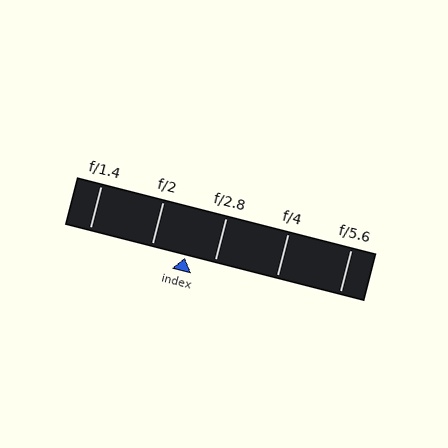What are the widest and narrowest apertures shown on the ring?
The widest aperture shown is f/1.4 and the narrowest is f/5.6.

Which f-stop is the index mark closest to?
The index mark is closest to f/2.8.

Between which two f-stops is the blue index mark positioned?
The index mark is between f/2 and f/2.8.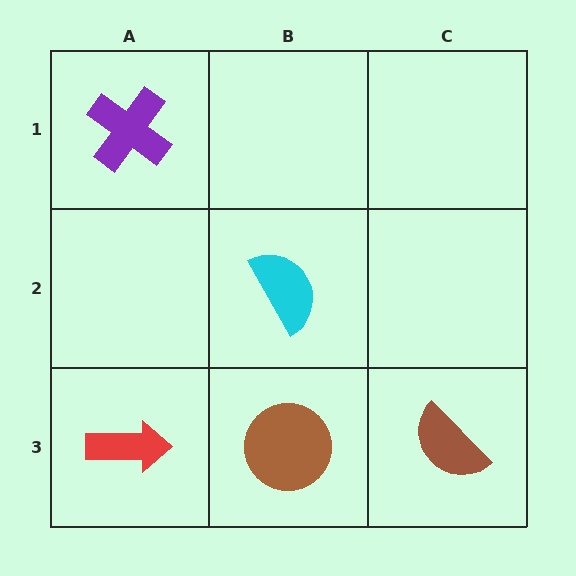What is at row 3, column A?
A red arrow.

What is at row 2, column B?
A cyan semicircle.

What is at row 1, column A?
A purple cross.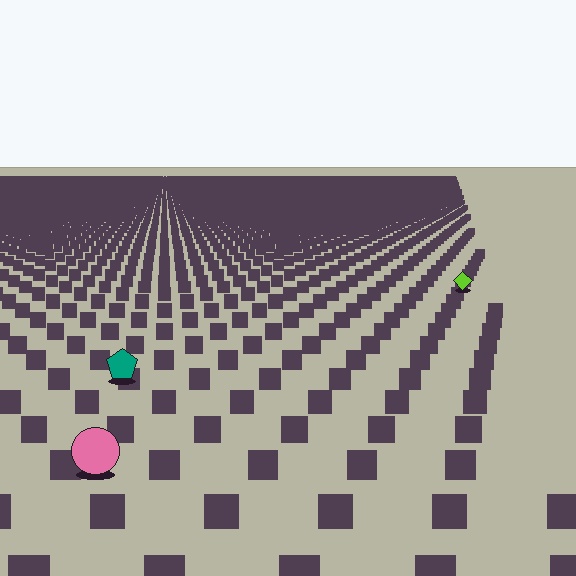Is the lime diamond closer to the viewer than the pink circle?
No. The pink circle is closer — you can tell from the texture gradient: the ground texture is coarser near it.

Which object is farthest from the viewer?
The lime diamond is farthest from the viewer. It appears smaller and the ground texture around it is denser.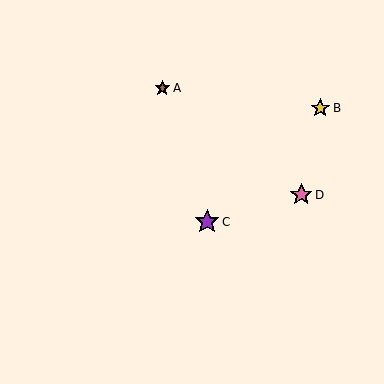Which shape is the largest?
The purple star (labeled C) is the largest.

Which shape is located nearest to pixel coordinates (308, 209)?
The pink star (labeled D) at (301, 195) is nearest to that location.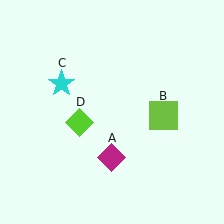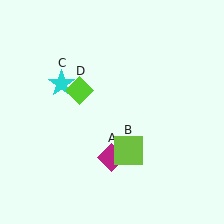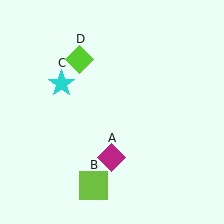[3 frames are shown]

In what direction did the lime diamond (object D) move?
The lime diamond (object D) moved up.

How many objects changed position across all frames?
2 objects changed position: lime square (object B), lime diamond (object D).